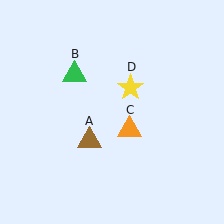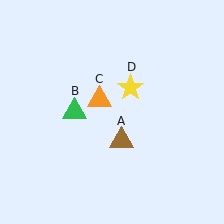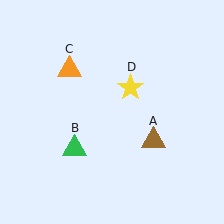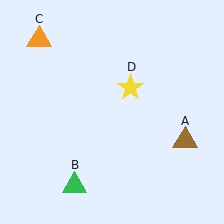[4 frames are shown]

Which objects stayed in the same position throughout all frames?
Yellow star (object D) remained stationary.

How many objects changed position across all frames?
3 objects changed position: brown triangle (object A), green triangle (object B), orange triangle (object C).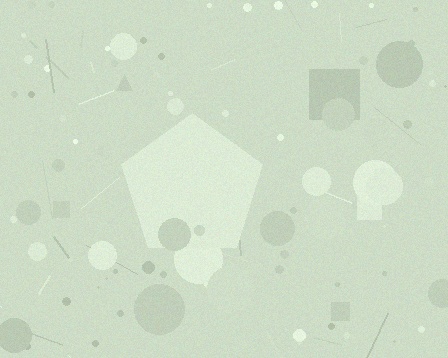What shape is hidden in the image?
A pentagon is hidden in the image.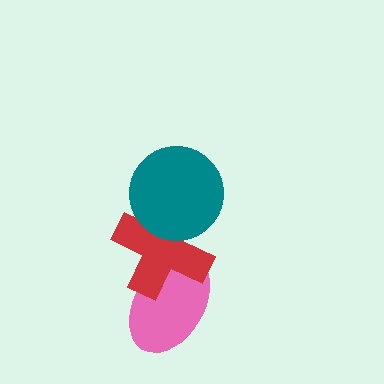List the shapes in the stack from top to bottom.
From top to bottom: the teal circle, the red cross, the pink ellipse.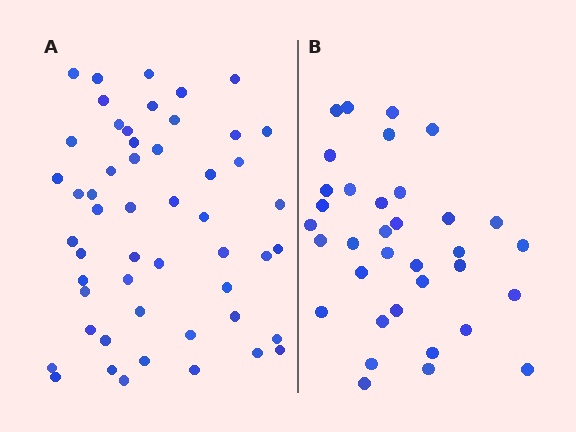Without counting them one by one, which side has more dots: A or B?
Region A (the left region) has more dots.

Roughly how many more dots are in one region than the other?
Region A has approximately 15 more dots than region B.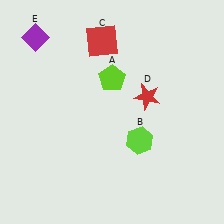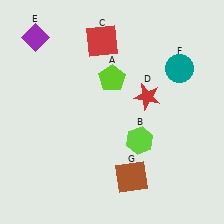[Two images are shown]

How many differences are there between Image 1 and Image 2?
There are 2 differences between the two images.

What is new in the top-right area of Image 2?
A teal circle (F) was added in the top-right area of Image 2.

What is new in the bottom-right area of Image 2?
A brown square (G) was added in the bottom-right area of Image 2.